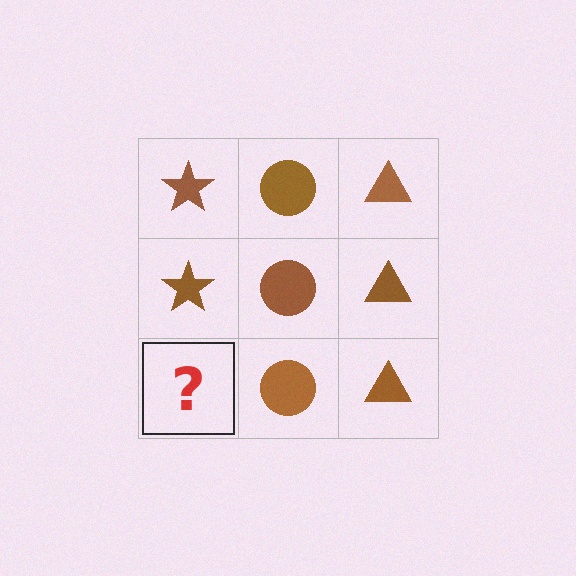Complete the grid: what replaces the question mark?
The question mark should be replaced with a brown star.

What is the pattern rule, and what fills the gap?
The rule is that each column has a consistent shape. The gap should be filled with a brown star.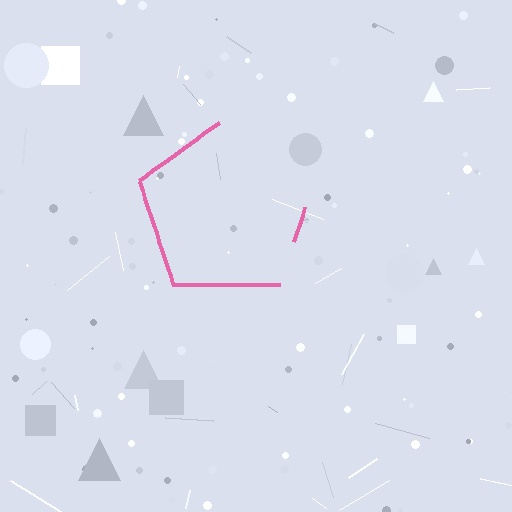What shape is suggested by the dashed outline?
The dashed outline suggests a pentagon.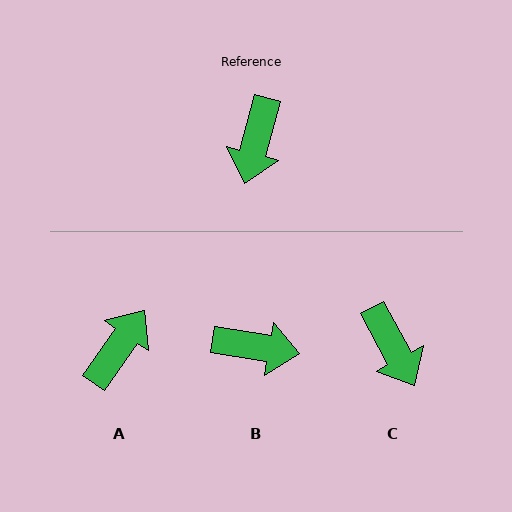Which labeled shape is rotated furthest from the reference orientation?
A, about 160 degrees away.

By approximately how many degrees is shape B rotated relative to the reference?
Approximately 95 degrees counter-clockwise.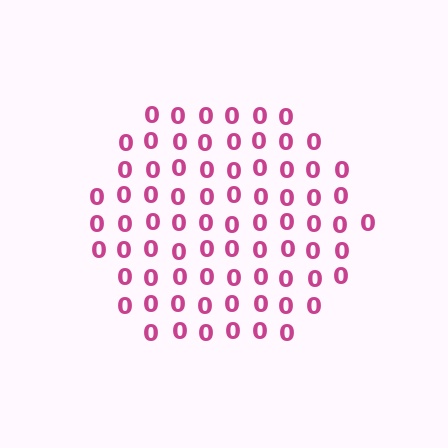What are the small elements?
The small elements are digit 0's.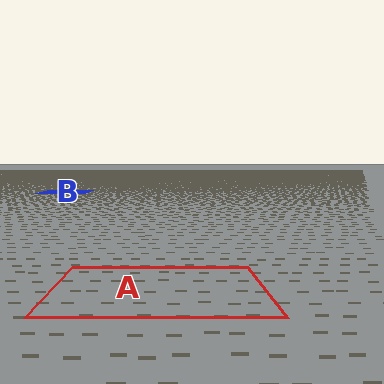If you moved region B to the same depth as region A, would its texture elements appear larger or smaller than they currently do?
They would appear larger. At a closer depth, the same texture elements are projected at a bigger on-screen size.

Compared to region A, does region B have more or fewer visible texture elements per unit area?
Region B has more texture elements per unit area — they are packed more densely because it is farther away.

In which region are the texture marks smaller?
The texture marks are smaller in region B, because it is farther away.